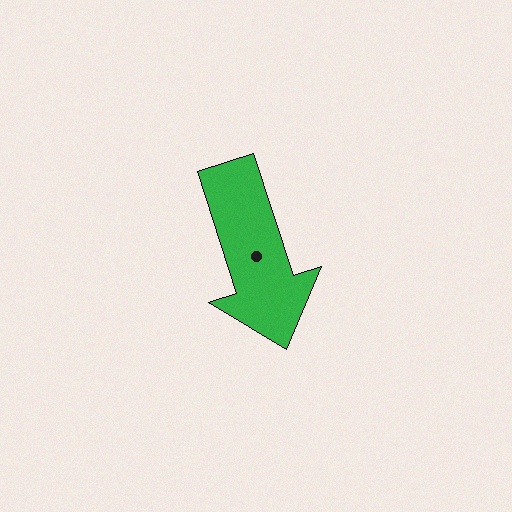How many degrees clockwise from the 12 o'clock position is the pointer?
Approximately 162 degrees.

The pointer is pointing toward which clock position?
Roughly 5 o'clock.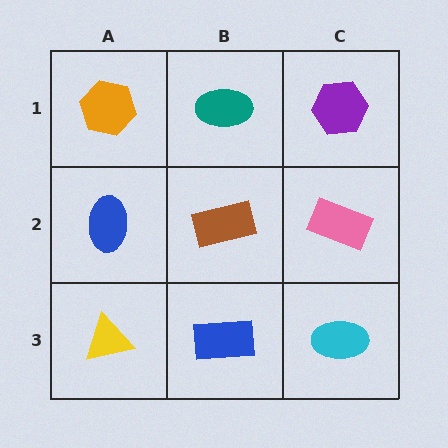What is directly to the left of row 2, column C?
A brown rectangle.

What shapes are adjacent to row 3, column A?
A blue ellipse (row 2, column A), a blue rectangle (row 3, column B).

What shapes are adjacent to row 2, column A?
An orange hexagon (row 1, column A), a yellow triangle (row 3, column A), a brown rectangle (row 2, column B).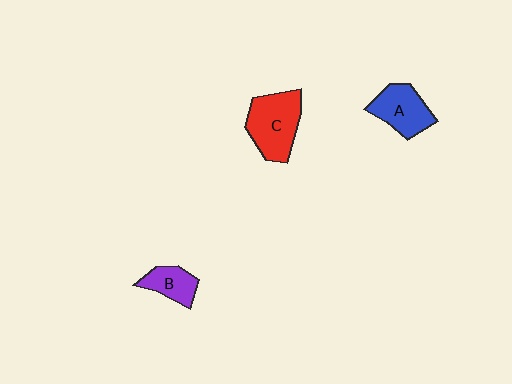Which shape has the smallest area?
Shape B (purple).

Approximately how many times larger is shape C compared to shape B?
Approximately 1.9 times.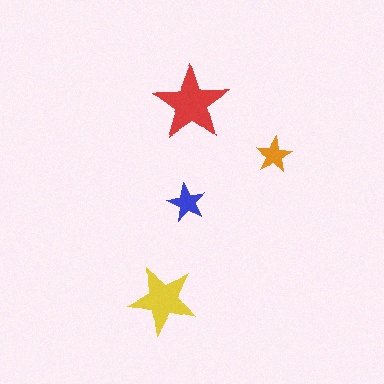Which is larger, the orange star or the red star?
The red one.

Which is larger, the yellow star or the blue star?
The yellow one.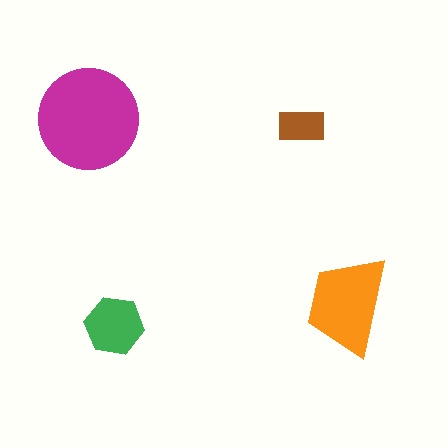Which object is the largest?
The magenta circle.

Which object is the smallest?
The brown rectangle.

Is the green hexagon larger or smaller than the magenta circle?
Smaller.